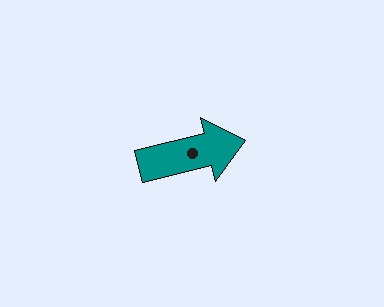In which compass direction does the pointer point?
East.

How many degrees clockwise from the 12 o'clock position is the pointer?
Approximately 76 degrees.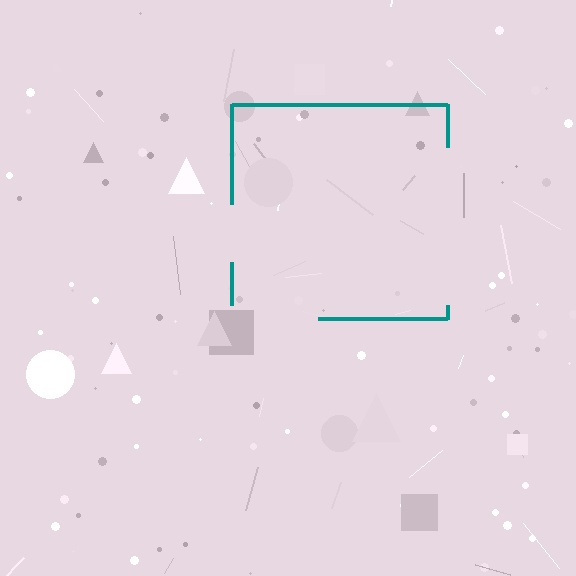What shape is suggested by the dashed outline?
The dashed outline suggests a square.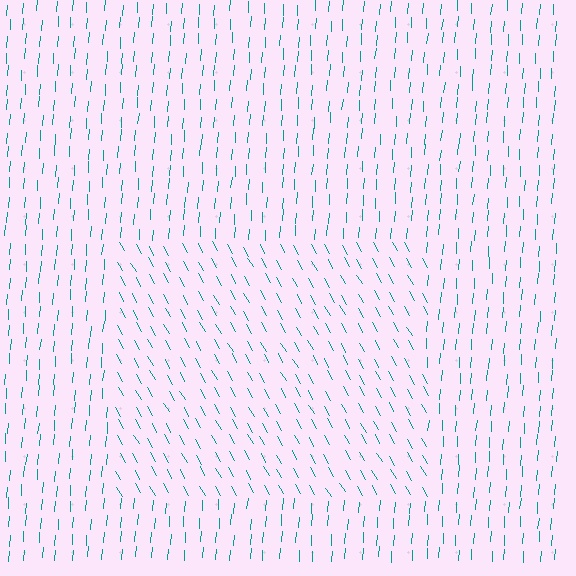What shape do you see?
I see a rectangle.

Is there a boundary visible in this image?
Yes, there is a texture boundary formed by a change in line orientation.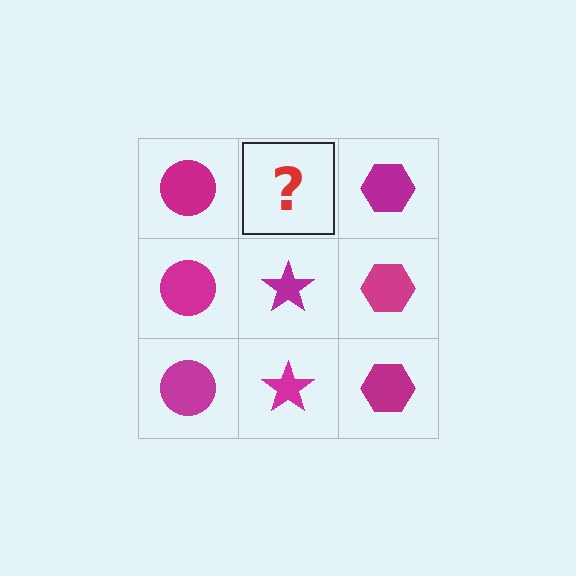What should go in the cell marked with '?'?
The missing cell should contain a magenta star.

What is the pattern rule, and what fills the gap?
The rule is that each column has a consistent shape. The gap should be filled with a magenta star.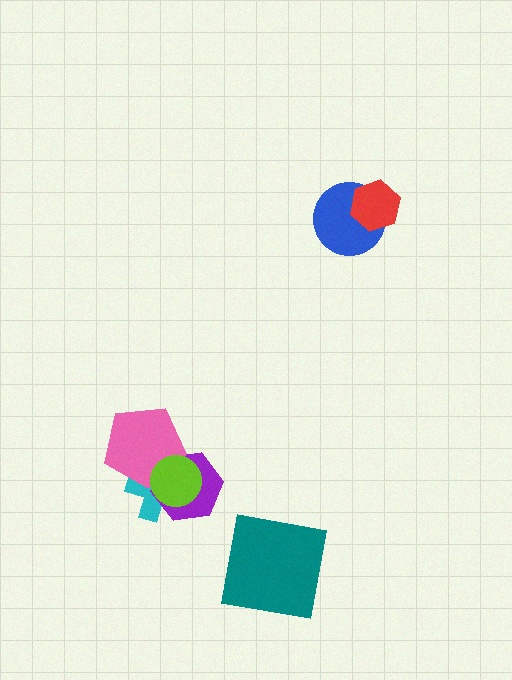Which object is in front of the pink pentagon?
The lime circle is in front of the pink pentagon.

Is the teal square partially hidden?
No, no other shape covers it.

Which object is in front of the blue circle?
The red hexagon is in front of the blue circle.